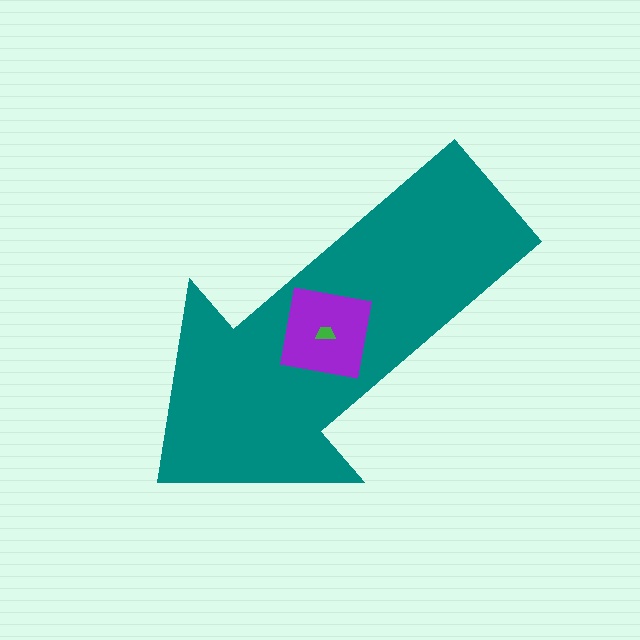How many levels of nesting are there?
3.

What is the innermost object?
The green trapezoid.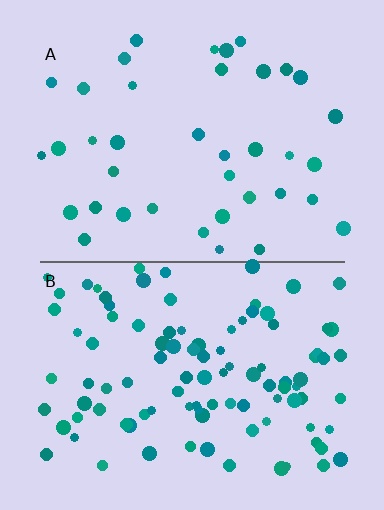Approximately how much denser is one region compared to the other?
Approximately 2.7× — region B over region A.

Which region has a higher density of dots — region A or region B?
B (the bottom).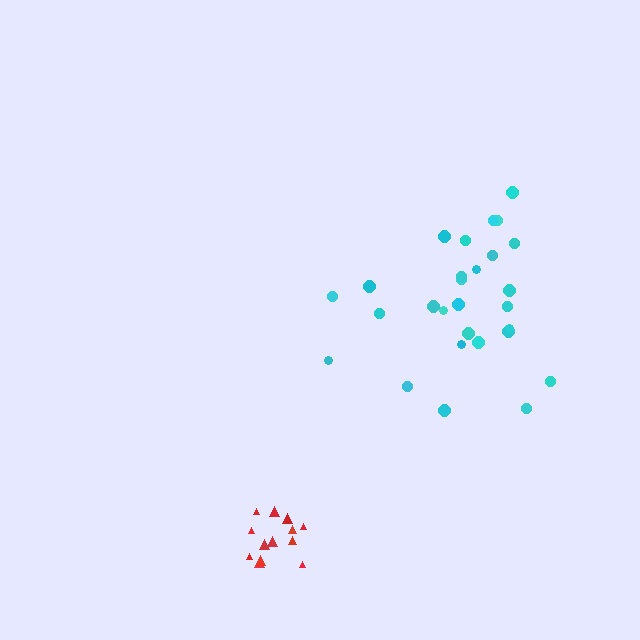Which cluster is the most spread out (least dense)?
Cyan.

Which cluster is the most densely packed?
Red.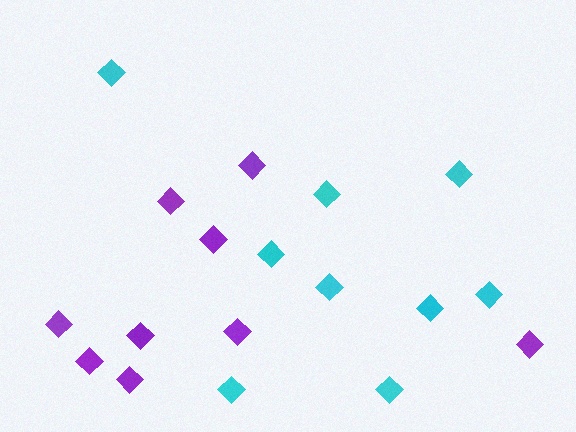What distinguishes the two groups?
There are 2 groups: one group of cyan diamonds (9) and one group of purple diamonds (9).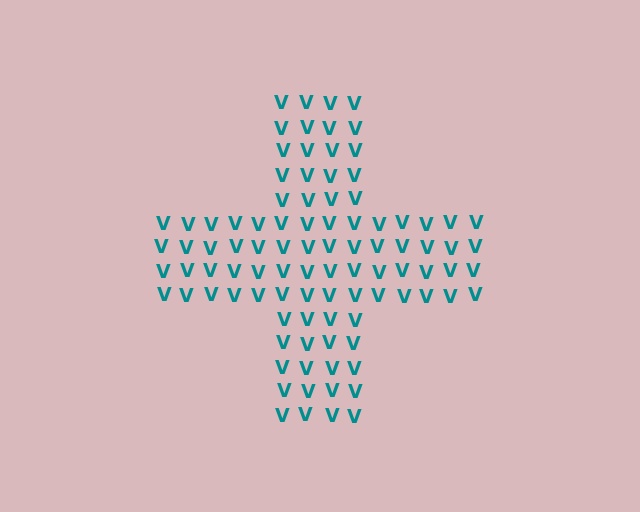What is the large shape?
The large shape is a cross.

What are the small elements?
The small elements are letter V's.